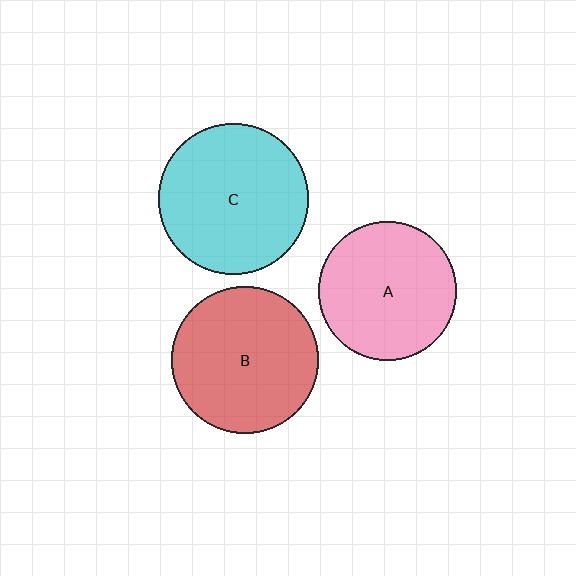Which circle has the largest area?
Circle C (cyan).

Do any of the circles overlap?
No, none of the circles overlap.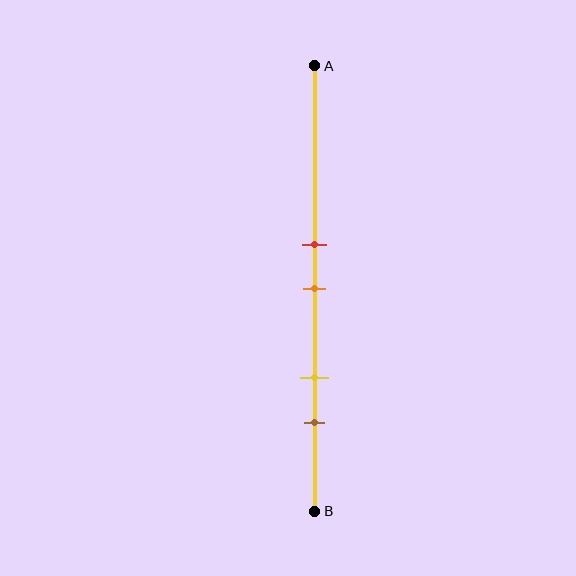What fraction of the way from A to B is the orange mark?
The orange mark is approximately 50% (0.5) of the way from A to B.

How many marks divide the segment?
There are 4 marks dividing the segment.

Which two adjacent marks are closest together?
The red and orange marks are the closest adjacent pair.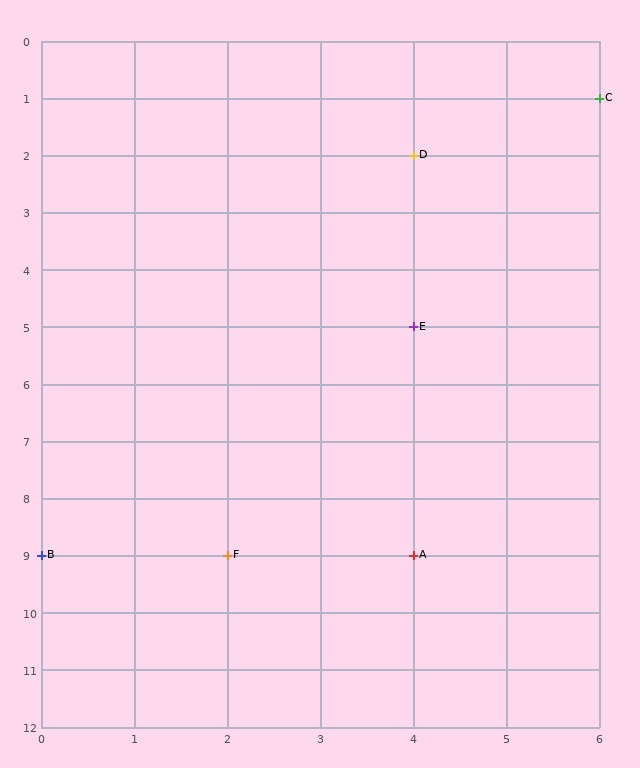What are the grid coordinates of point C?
Point C is at grid coordinates (6, 1).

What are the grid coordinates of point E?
Point E is at grid coordinates (4, 5).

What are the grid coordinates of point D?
Point D is at grid coordinates (4, 2).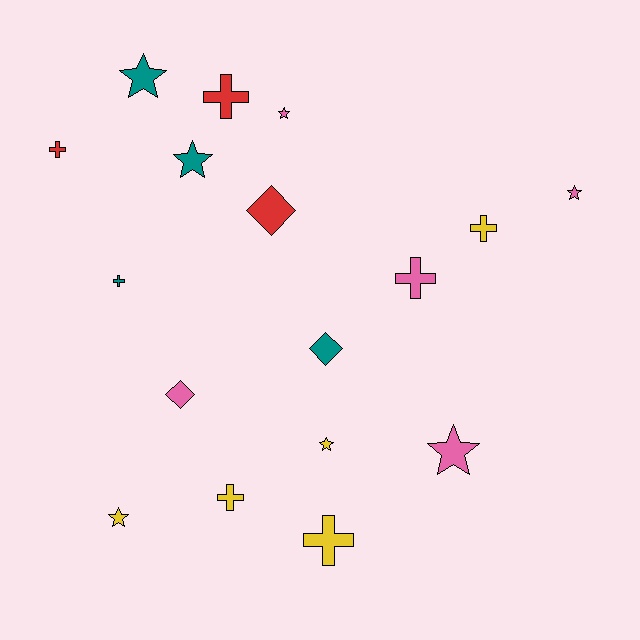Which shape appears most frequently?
Star, with 7 objects.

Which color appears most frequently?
Yellow, with 5 objects.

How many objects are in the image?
There are 17 objects.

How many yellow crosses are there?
There are 3 yellow crosses.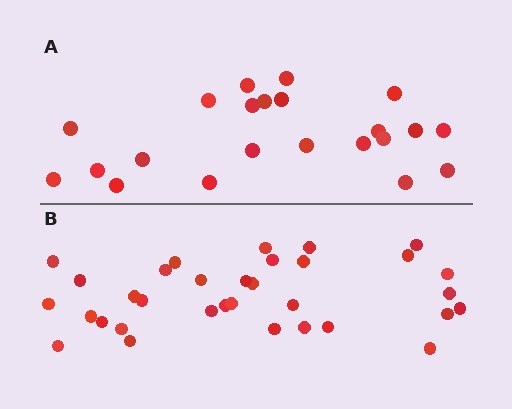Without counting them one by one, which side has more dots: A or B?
Region B (the bottom region) has more dots.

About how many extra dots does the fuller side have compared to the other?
Region B has roughly 12 or so more dots than region A.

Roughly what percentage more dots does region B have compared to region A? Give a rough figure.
About 50% more.